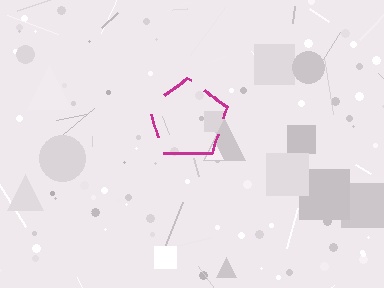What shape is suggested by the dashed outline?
The dashed outline suggests a pentagon.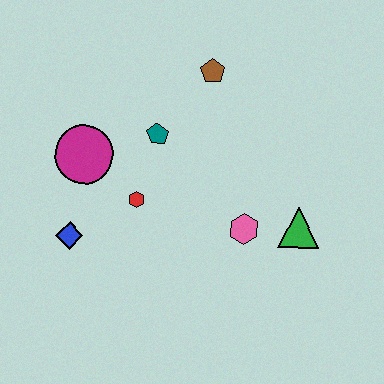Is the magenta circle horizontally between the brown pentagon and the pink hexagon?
No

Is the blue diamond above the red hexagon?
No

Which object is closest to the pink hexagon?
The green triangle is closest to the pink hexagon.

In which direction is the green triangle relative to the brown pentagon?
The green triangle is below the brown pentagon.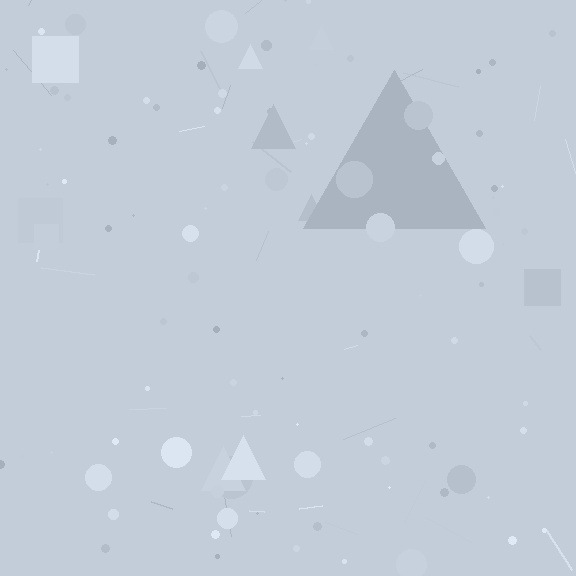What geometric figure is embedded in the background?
A triangle is embedded in the background.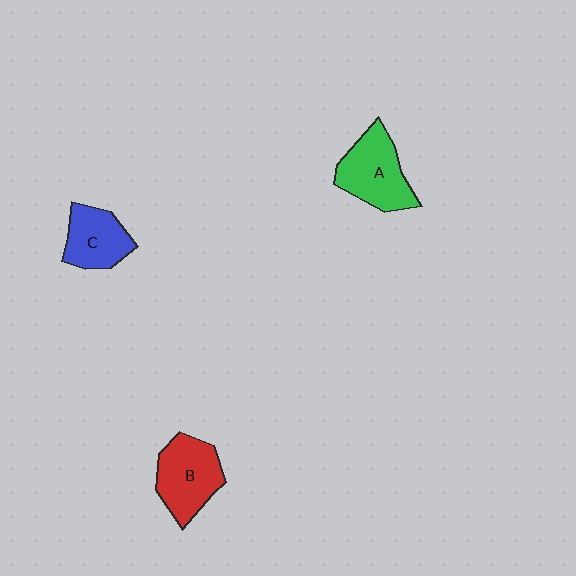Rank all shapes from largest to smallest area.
From largest to smallest: A (green), B (red), C (blue).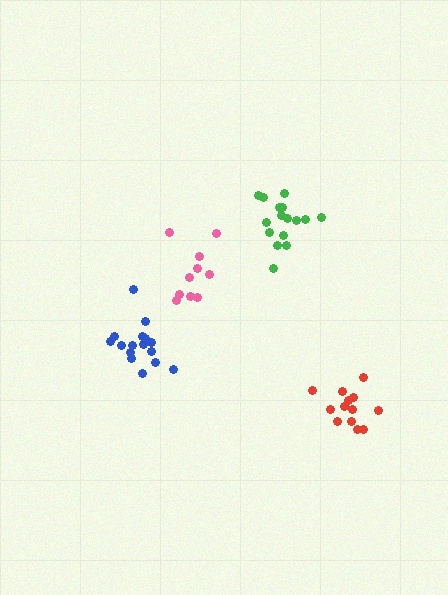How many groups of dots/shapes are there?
There are 4 groups.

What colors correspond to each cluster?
The clusters are colored: green, blue, pink, red.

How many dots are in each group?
Group 1: 16 dots, Group 2: 16 dots, Group 3: 10 dots, Group 4: 13 dots (55 total).